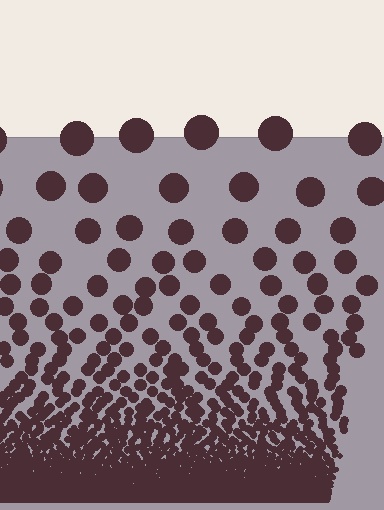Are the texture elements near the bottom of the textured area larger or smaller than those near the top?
Smaller. The gradient is inverted — elements near the bottom are smaller and denser.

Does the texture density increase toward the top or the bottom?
Density increases toward the bottom.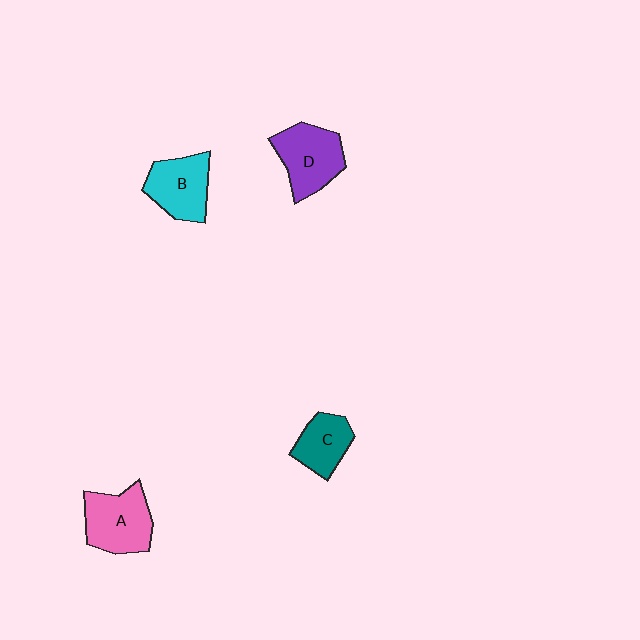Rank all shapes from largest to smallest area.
From largest to smallest: A (pink), D (purple), B (cyan), C (teal).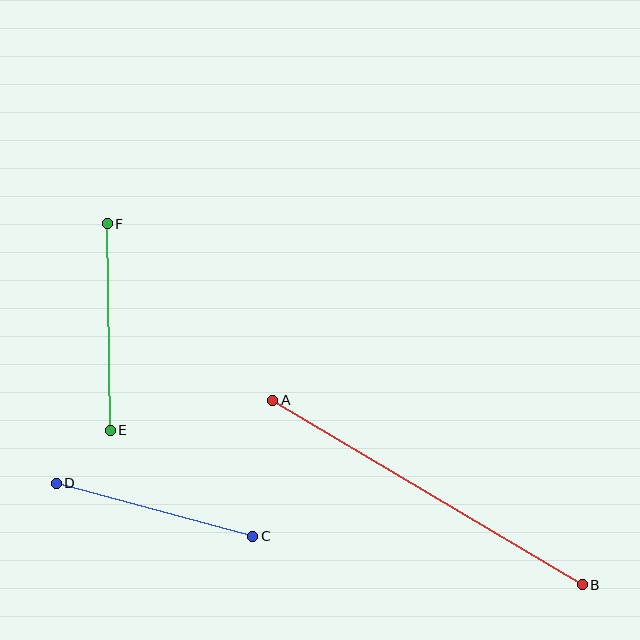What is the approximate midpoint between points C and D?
The midpoint is at approximately (155, 510) pixels.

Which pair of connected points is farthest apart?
Points A and B are farthest apart.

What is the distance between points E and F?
The distance is approximately 207 pixels.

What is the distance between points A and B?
The distance is approximately 360 pixels.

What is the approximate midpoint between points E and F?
The midpoint is at approximately (109, 327) pixels.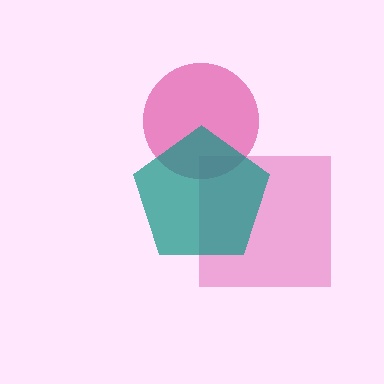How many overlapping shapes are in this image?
There are 3 overlapping shapes in the image.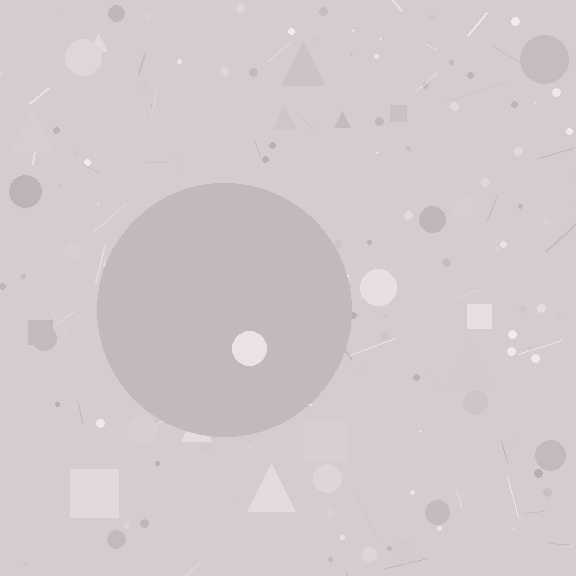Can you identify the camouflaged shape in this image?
The camouflaged shape is a circle.